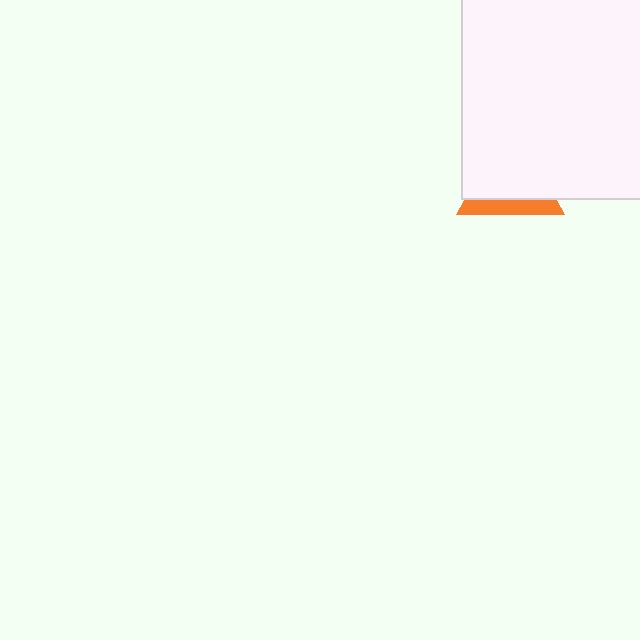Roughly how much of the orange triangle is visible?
A small part of it is visible (roughly 31%).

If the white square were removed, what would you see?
You would see the complete orange triangle.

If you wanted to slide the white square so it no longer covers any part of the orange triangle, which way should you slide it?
Slide it up — that is the most direct way to separate the two shapes.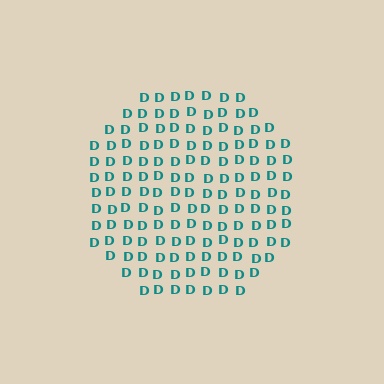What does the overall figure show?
The overall figure shows a circle.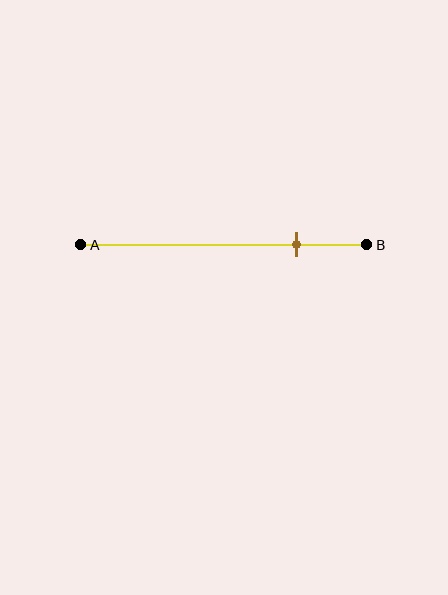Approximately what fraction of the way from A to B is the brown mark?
The brown mark is approximately 75% of the way from A to B.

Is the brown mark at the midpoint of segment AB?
No, the mark is at about 75% from A, not at the 50% midpoint.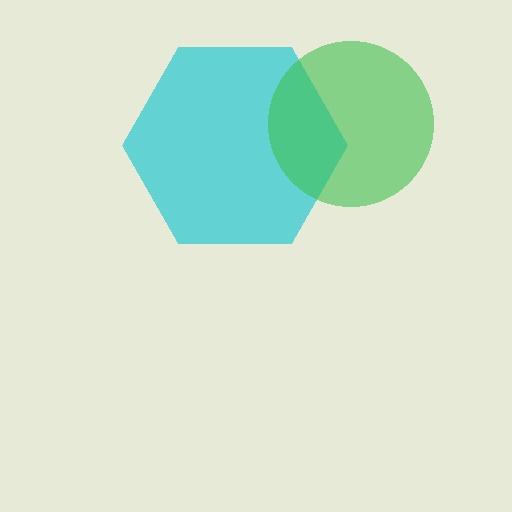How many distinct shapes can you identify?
There are 2 distinct shapes: a cyan hexagon, a green circle.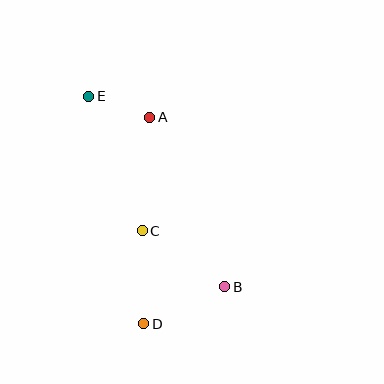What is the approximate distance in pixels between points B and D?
The distance between B and D is approximately 89 pixels.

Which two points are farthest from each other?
Points D and E are farthest from each other.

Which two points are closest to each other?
Points A and E are closest to each other.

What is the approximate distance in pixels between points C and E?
The distance between C and E is approximately 145 pixels.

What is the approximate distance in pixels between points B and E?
The distance between B and E is approximately 234 pixels.